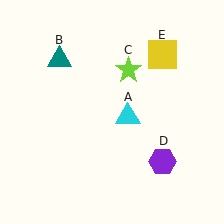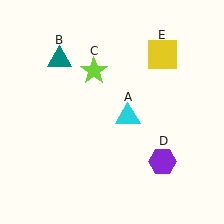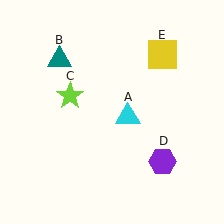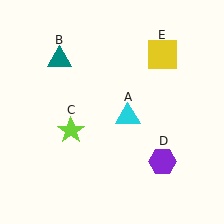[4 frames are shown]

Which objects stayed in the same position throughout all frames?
Cyan triangle (object A) and teal triangle (object B) and purple hexagon (object D) and yellow square (object E) remained stationary.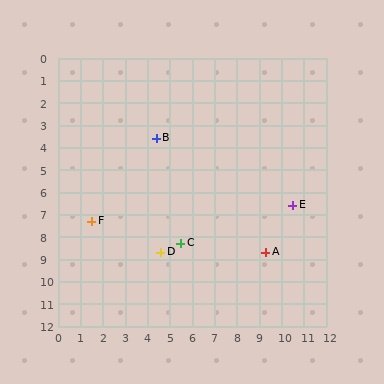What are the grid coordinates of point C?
Point C is at approximately (5.5, 8.3).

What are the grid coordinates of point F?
Point F is at approximately (1.5, 7.3).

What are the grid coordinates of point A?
Point A is at approximately (9.3, 8.7).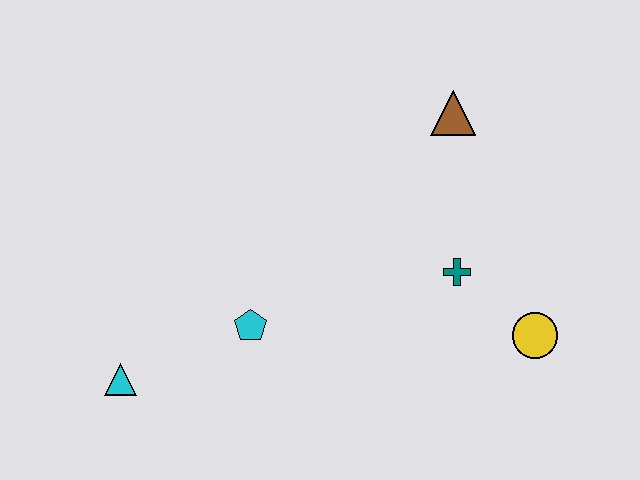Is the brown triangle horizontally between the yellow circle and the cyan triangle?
Yes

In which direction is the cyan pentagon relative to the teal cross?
The cyan pentagon is to the left of the teal cross.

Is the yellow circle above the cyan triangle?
Yes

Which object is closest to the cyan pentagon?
The cyan triangle is closest to the cyan pentagon.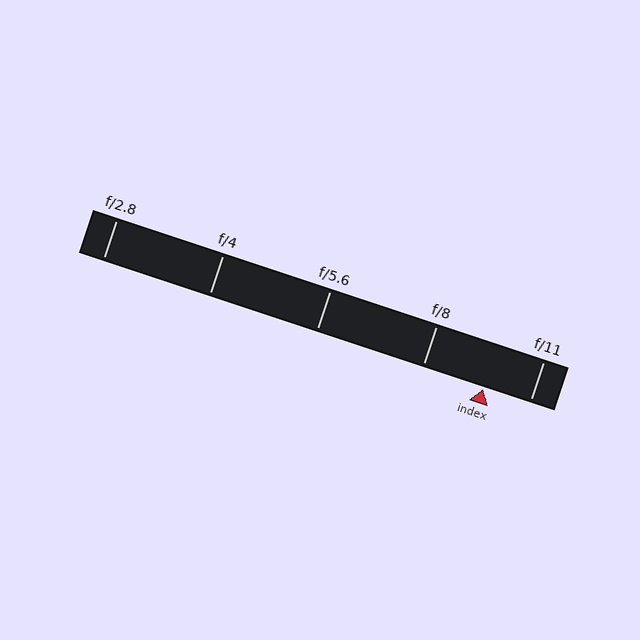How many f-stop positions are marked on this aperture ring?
There are 5 f-stop positions marked.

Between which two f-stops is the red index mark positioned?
The index mark is between f/8 and f/11.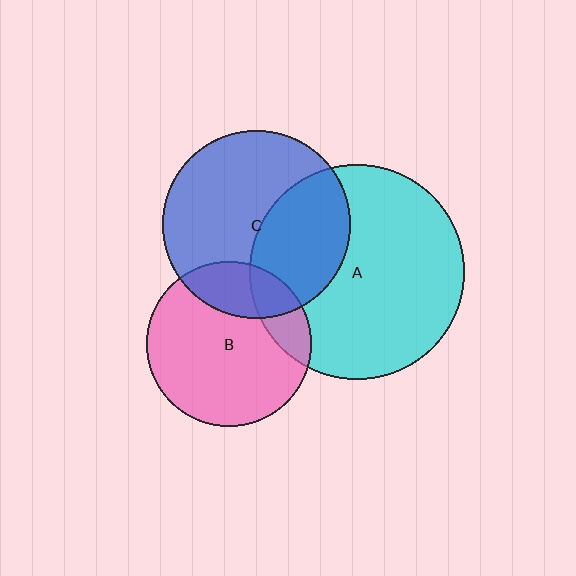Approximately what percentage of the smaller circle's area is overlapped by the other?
Approximately 40%.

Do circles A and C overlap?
Yes.